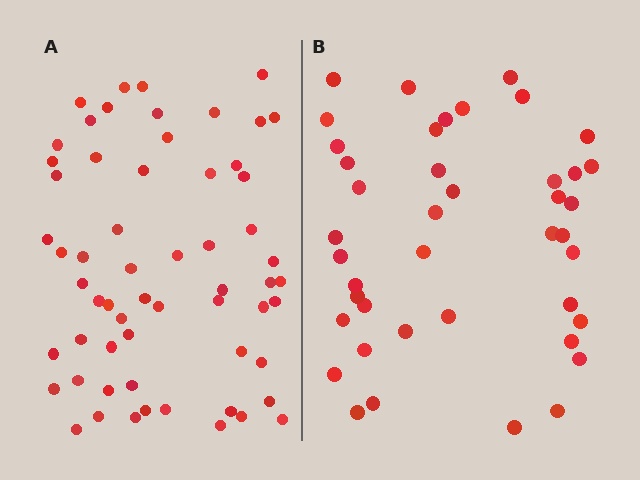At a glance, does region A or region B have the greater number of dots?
Region A (the left region) has more dots.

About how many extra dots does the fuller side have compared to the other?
Region A has approximately 20 more dots than region B.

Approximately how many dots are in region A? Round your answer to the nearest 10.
About 60 dots.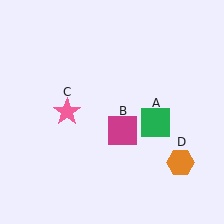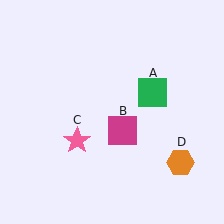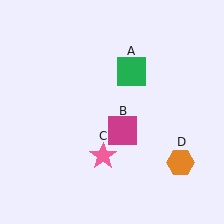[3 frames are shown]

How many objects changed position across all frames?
2 objects changed position: green square (object A), pink star (object C).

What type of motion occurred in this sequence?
The green square (object A), pink star (object C) rotated counterclockwise around the center of the scene.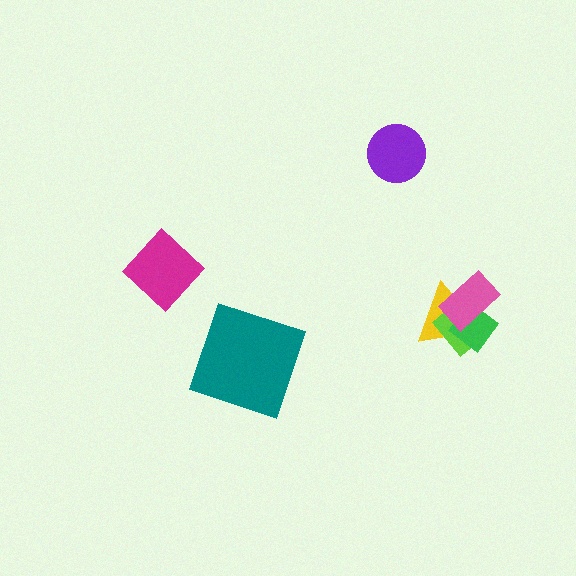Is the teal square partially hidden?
No, no other shape covers it.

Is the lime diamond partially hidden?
Yes, it is partially covered by another shape.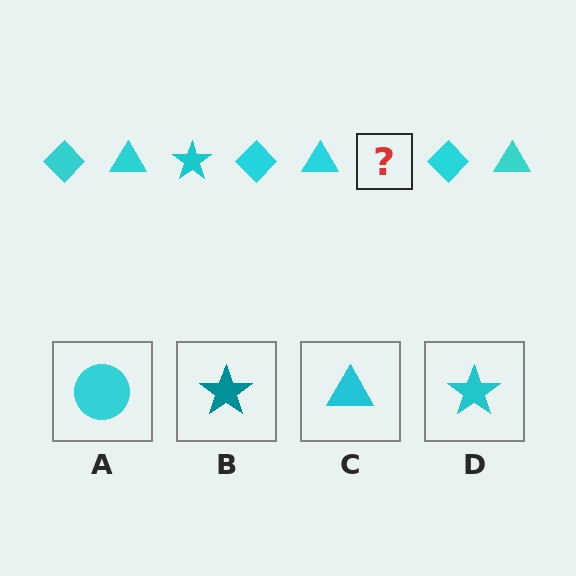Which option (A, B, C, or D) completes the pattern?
D.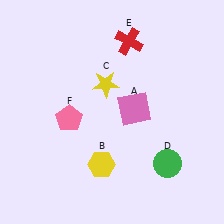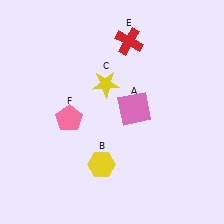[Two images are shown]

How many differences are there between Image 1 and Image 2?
There is 1 difference between the two images.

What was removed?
The green circle (D) was removed in Image 2.